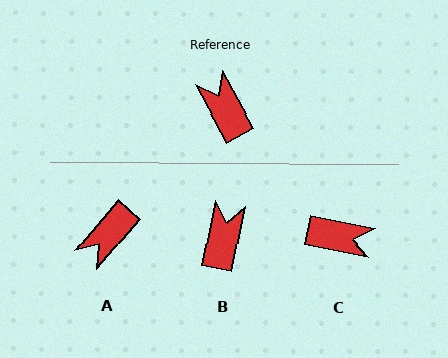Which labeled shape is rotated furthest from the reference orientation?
C, about 130 degrees away.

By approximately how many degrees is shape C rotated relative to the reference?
Approximately 130 degrees clockwise.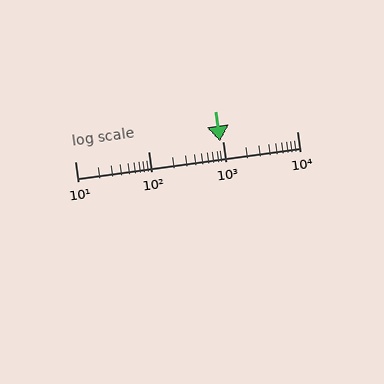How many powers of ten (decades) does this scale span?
The scale spans 3 decades, from 10 to 10000.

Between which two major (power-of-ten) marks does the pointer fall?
The pointer is between 100 and 1000.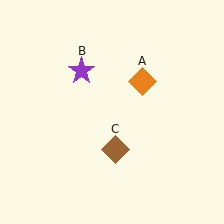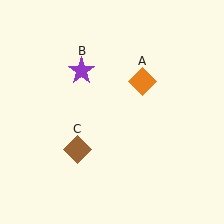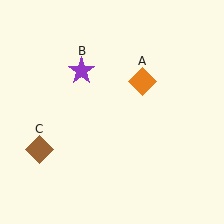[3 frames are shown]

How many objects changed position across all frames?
1 object changed position: brown diamond (object C).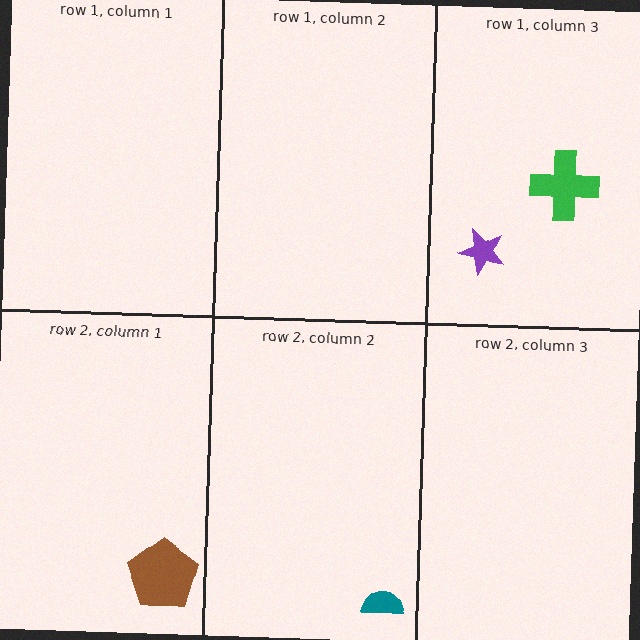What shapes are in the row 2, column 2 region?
The teal semicircle.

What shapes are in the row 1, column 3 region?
The green cross, the purple star.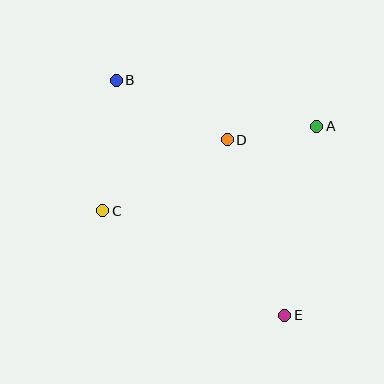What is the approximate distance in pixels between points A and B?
The distance between A and B is approximately 206 pixels.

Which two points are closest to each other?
Points A and D are closest to each other.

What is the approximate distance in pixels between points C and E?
The distance between C and E is approximately 210 pixels.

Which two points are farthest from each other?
Points B and E are farthest from each other.